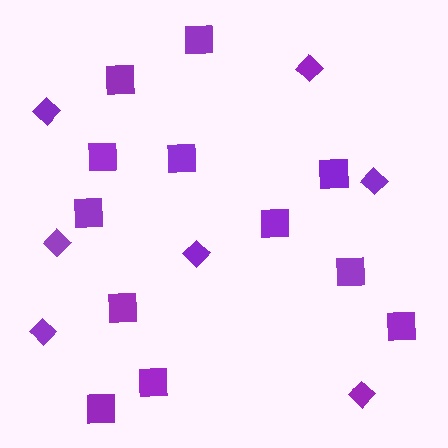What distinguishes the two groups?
There are 2 groups: one group of diamonds (7) and one group of squares (12).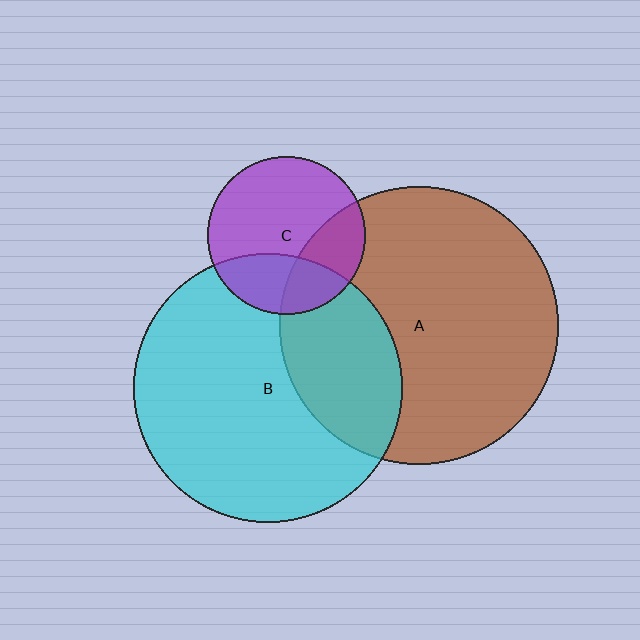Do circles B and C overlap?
Yes.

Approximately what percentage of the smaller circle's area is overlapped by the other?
Approximately 30%.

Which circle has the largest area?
Circle A (brown).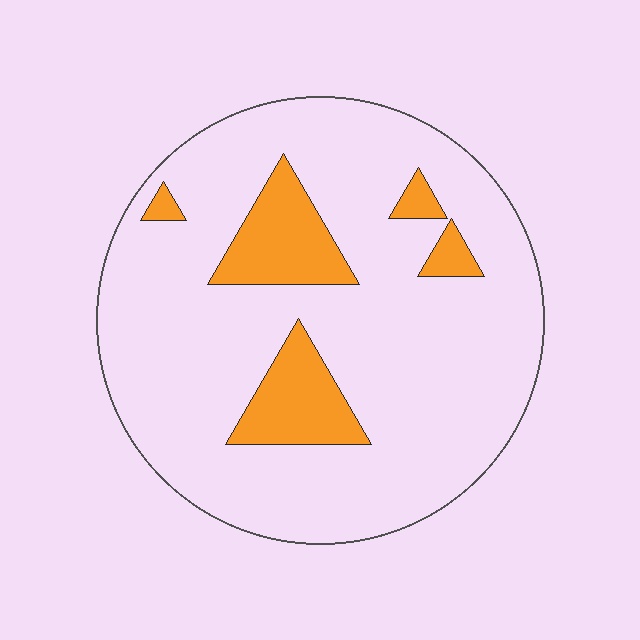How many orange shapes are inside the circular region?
5.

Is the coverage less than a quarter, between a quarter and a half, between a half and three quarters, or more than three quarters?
Less than a quarter.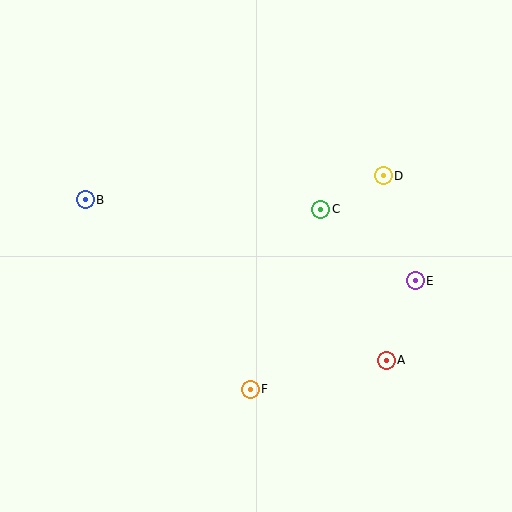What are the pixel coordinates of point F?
Point F is at (250, 389).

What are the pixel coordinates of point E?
Point E is at (415, 281).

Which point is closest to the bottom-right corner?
Point A is closest to the bottom-right corner.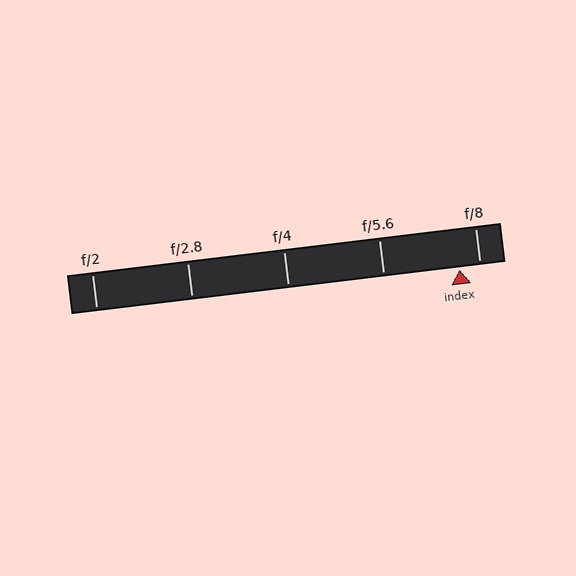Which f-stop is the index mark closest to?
The index mark is closest to f/8.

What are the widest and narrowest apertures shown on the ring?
The widest aperture shown is f/2 and the narrowest is f/8.